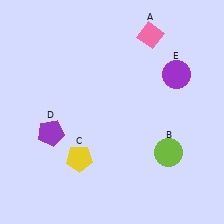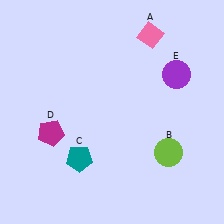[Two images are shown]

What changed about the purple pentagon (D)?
In Image 1, D is purple. In Image 2, it changed to magenta.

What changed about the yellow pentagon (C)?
In Image 1, C is yellow. In Image 2, it changed to teal.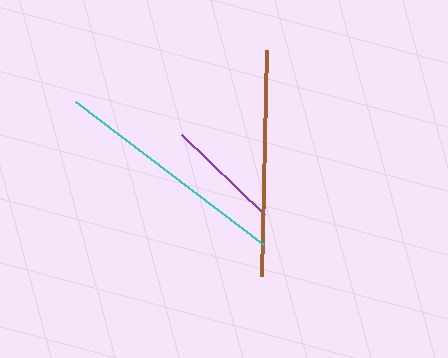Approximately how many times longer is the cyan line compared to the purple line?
The cyan line is approximately 2.1 times the length of the purple line.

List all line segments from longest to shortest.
From longest to shortest: cyan, brown, purple.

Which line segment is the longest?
The cyan line is the longest at approximately 236 pixels.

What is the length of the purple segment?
The purple segment is approximately 115 pixels long.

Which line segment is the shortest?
The purple line is the shortest at approximately 115 pixels.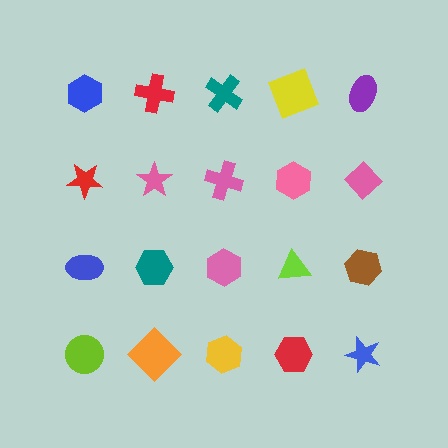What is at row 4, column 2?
An orange diamond.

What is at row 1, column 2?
A red cross.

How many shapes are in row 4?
5 shapes.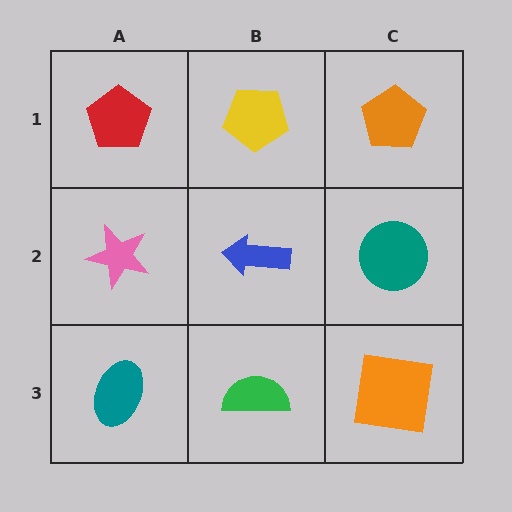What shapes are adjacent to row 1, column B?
A blue arrow (row 2, column B), a red pentagon (row 1, column A), an orange pentagon (row 1, column C).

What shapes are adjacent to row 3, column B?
A blue arrow (row 2, column B), a teal ellipse (row 3, column A), an orange square (row 3, column C).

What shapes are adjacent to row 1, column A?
A pink star (row 2, column A), a yellow pentagon (row 1, column B).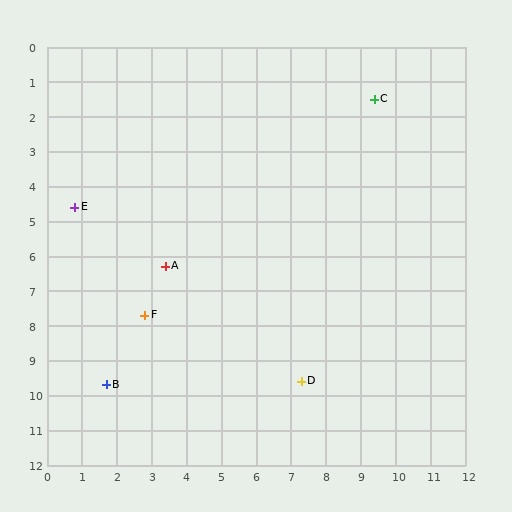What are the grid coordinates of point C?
Point C is at approximately (9.4, 1.5).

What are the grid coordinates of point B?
Point B is at approximately (1.7, 9.7).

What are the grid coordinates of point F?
Point F is at approximately (2.8, 7.7).